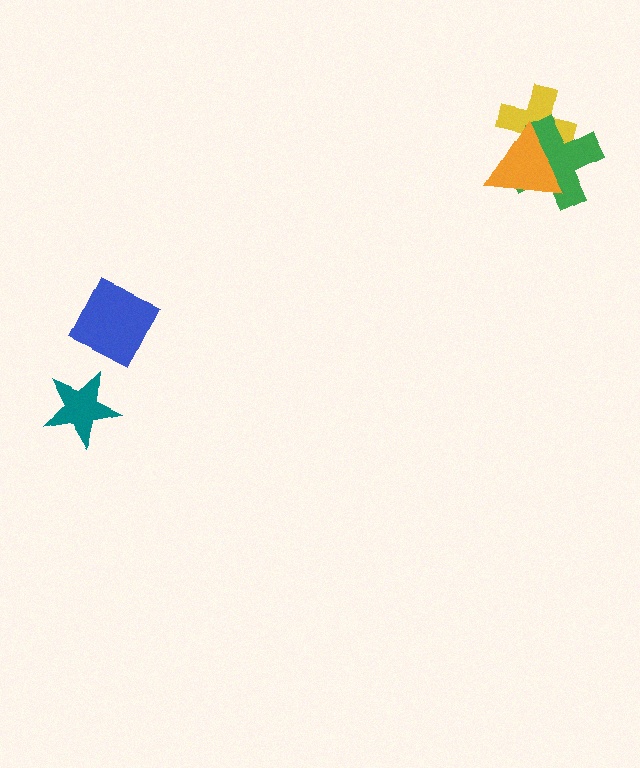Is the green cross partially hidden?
Yes, it is partially covered by another shape.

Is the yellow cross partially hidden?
Yes, it is partially covered by another shape.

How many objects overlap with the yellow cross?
2 objects overlap with the yellow cross.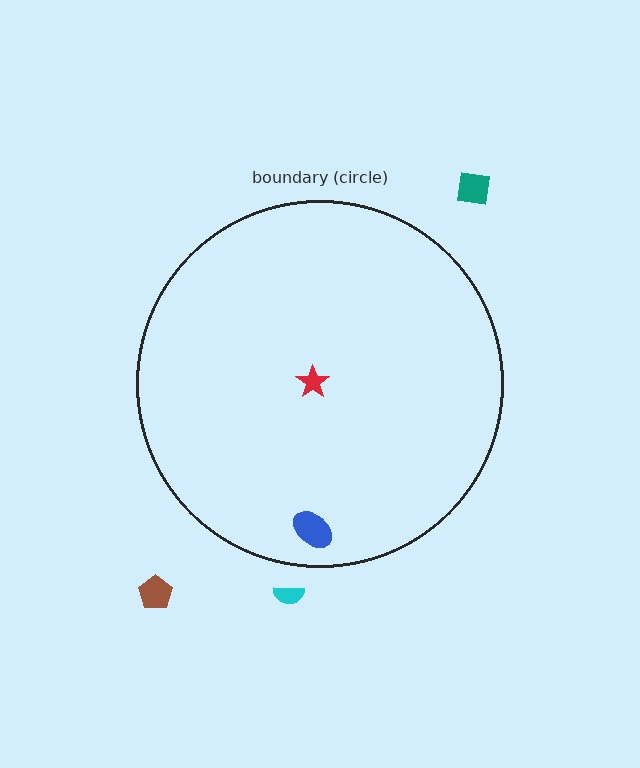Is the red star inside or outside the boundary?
Inside.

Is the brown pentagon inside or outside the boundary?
Outside.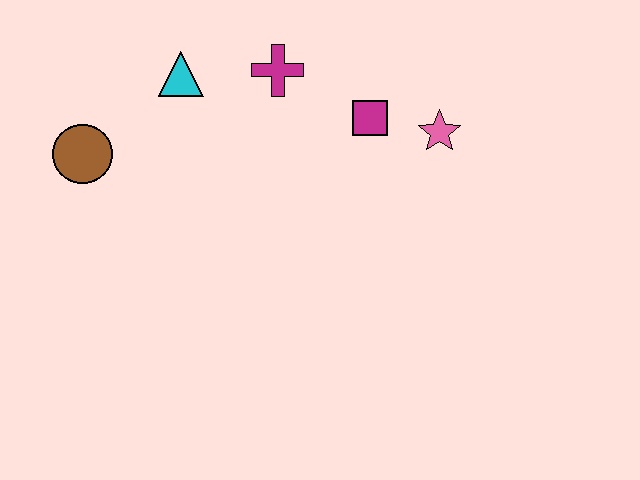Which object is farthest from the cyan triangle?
The pink star is farthest from the cyan triangle.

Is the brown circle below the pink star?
Yes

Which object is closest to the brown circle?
The cyan triangle is closest to the brown circle.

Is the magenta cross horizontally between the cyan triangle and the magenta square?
Yes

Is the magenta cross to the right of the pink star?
No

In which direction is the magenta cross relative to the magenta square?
The magenta cross is to the left of the magenta square.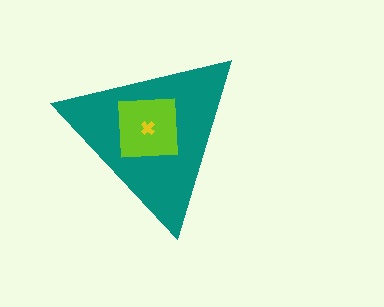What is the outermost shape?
The teal triangle.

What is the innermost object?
The yellow cross.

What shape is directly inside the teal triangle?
The lime square.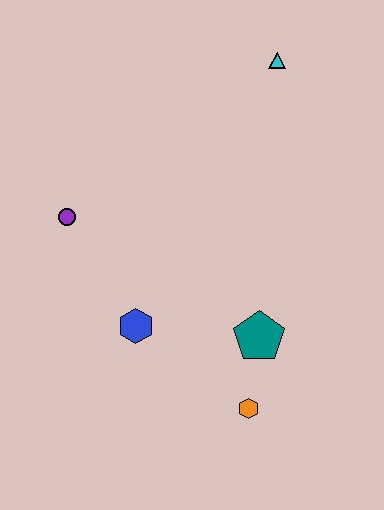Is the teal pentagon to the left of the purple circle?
No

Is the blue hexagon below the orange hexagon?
No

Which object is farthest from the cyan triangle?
The orange hexagon is farthest from the cyan triangle.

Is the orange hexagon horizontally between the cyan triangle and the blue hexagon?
Yes